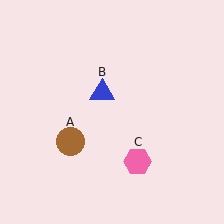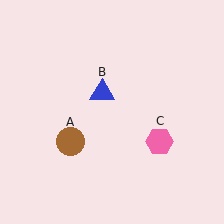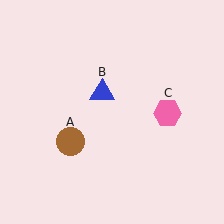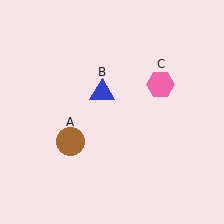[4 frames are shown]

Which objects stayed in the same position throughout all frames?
Brown circle (object A) and blue triangle (object B) remained stationary.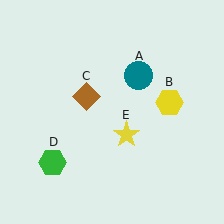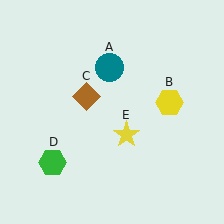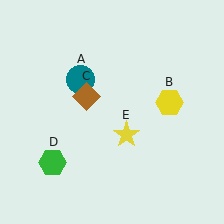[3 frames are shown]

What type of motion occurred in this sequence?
The teal circle (object A) rotated counterclockwise around the center of the scene.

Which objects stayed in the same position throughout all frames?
Yellow hexagon (object B) and brown diamond (object C) and green hexagon (object D) and yellow star (object E) remained stationary.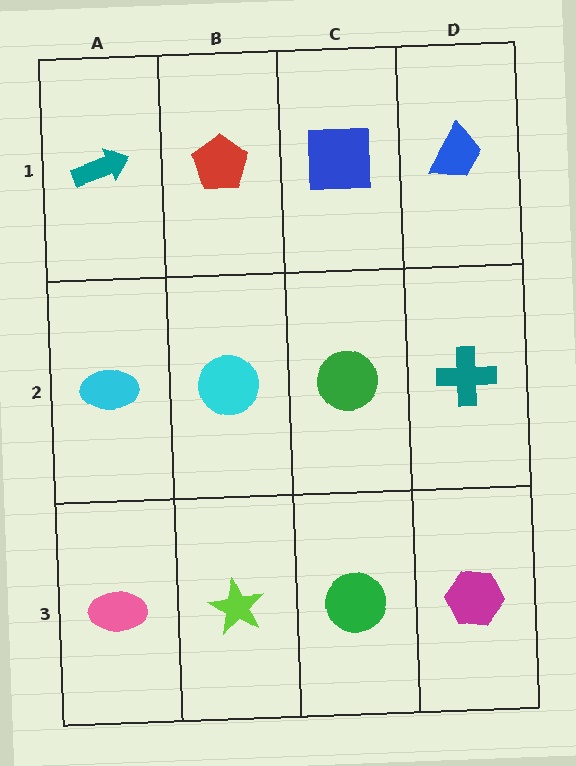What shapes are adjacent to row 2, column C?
A blue square (row 1, column C), a green circle (row 3, column C), a cyan circle (row 2, column B), a teal cross (row 2, column D).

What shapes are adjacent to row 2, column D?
A blue trapezoid (row 1, column D), a magenta hexagon (row 3, column D), a green circle (row 2, column C).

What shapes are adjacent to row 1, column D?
A teal cross (row 2, column D), a blue square (row 1, column C).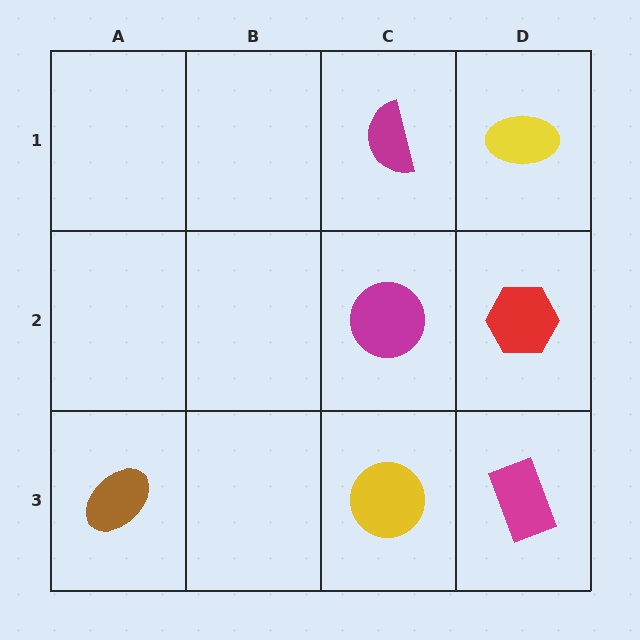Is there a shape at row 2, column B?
No, that cell is empty.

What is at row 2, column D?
A red hexagon.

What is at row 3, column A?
A brown ellipse.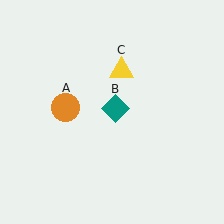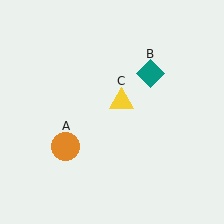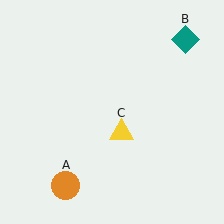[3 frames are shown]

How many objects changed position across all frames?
3 objects changed position: orange circle (object A), teal diamond (object B), yellow triangle (object C).